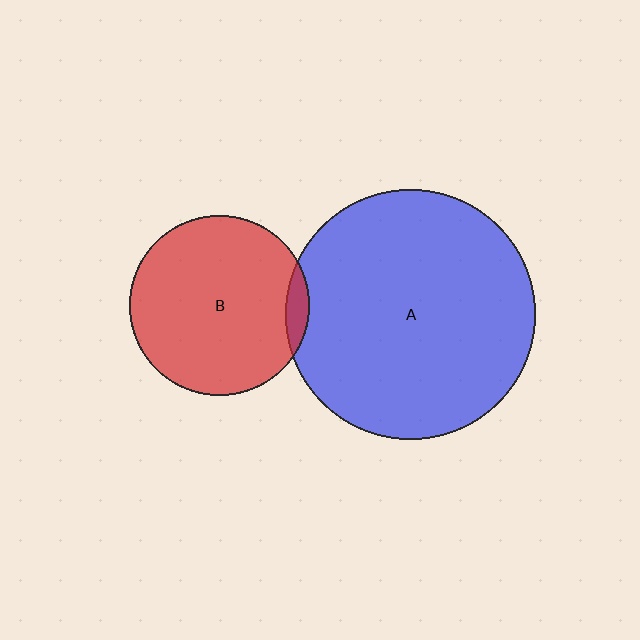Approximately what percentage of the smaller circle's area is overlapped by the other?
Approximately 5%.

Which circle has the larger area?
Circle A (blue).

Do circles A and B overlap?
Yes.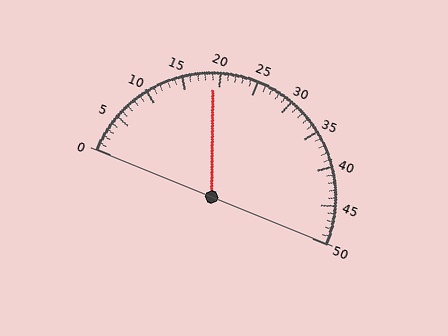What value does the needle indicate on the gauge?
The needle indicates approximately 19.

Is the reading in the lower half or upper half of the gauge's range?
The reading is in the lower half of the range (0 to 50).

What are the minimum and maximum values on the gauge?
The gauge ranges from 0 to 50.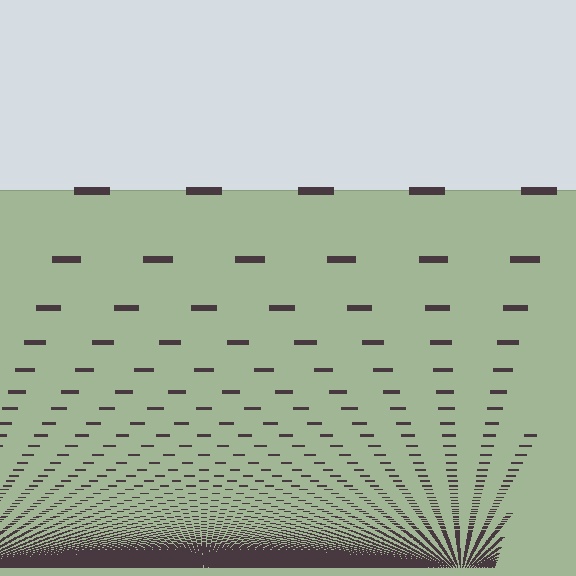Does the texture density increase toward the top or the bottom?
Density increases toward the bottom.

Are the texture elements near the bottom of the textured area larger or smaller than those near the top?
Smaller. The gradient is inverted — elements near the bottom are smaller and denser.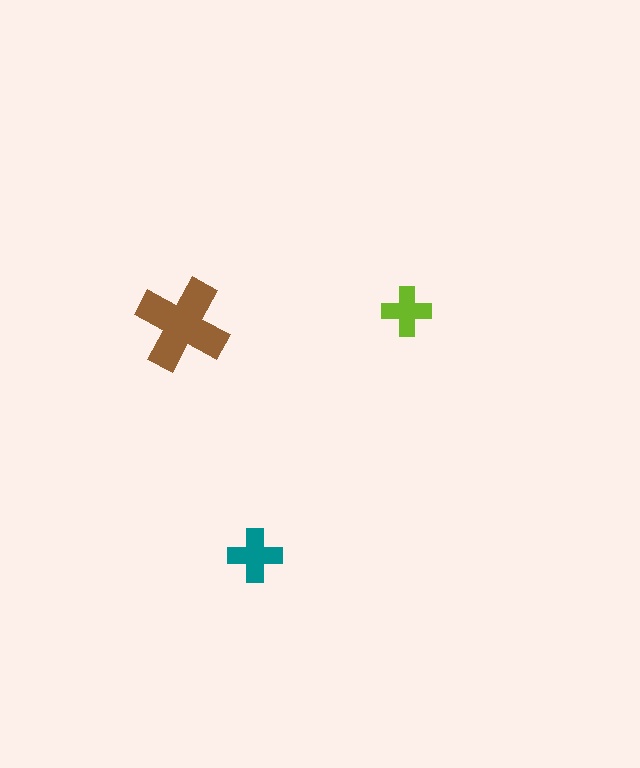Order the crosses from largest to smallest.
the brown one, the teal one, the lime one.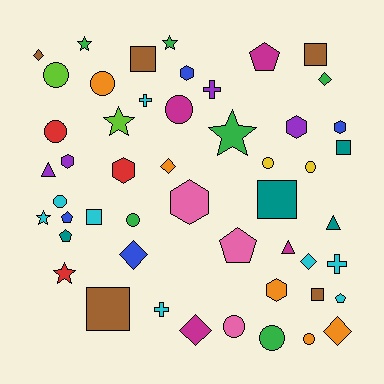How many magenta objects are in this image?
There are 4 magenta objects.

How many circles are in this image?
There are 11 circles.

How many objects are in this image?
There are 50 objects.